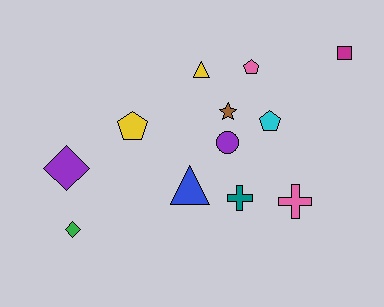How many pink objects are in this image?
There are 2 pink objects.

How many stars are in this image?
There is 1 star.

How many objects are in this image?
There are 12 objects.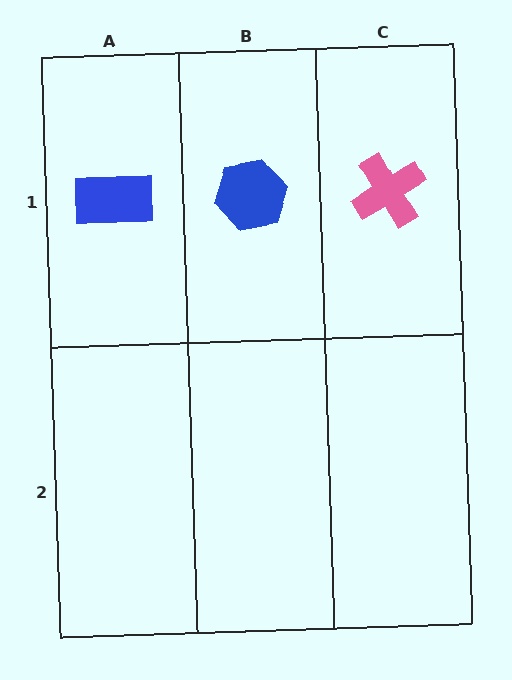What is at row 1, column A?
A blue rectangle.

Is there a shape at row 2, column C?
No, that cell is empty.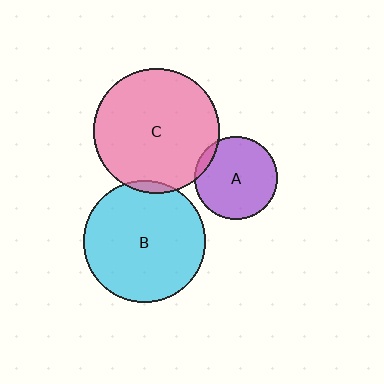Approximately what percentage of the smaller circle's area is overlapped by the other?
Approximately 5%.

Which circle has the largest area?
Circle C (pink).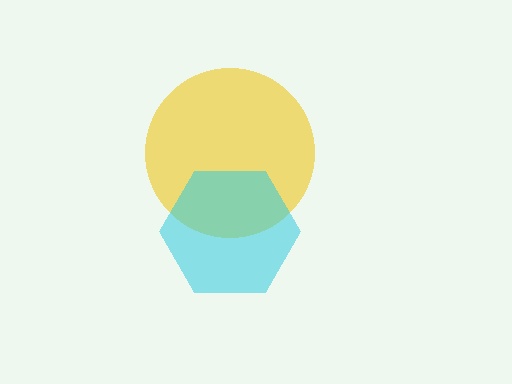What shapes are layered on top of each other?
The layered shapes are: a yellow circle, a cyan hexagon.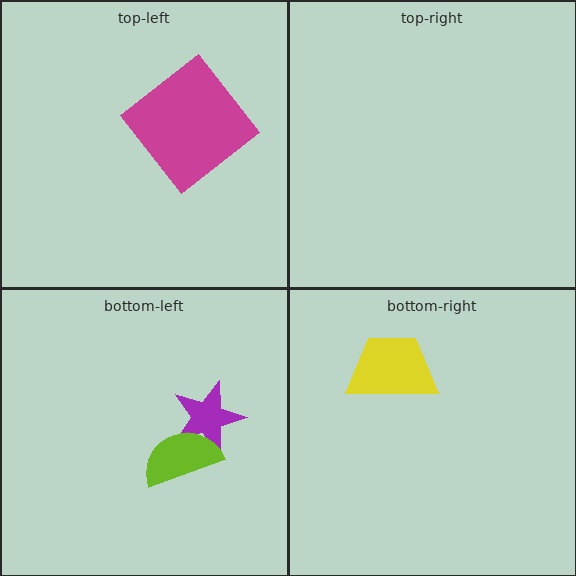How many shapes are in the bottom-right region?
1.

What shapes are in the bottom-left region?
The purple star, the lime semicircle.